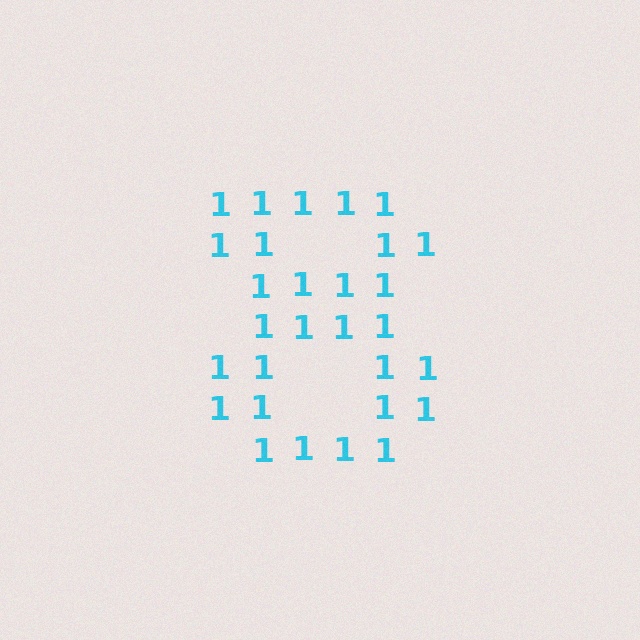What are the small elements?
The small elements are digit 1's.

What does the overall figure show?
The overall figure shows the digit 8.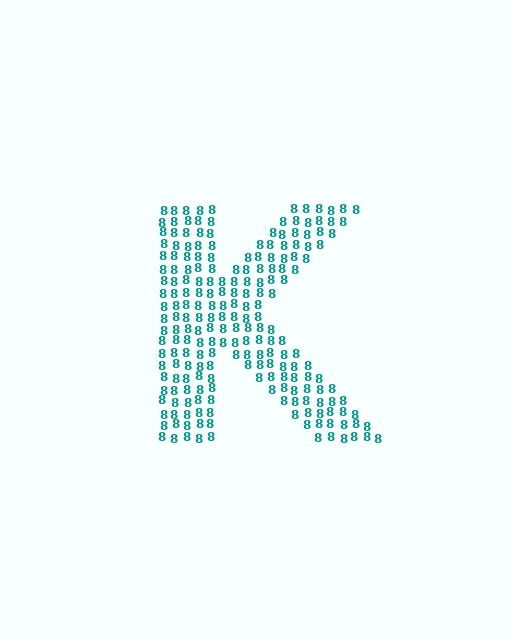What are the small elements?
The small elements are digit 8's.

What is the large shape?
The large shape is the letter K.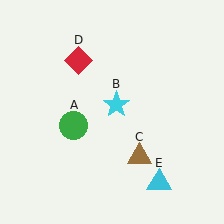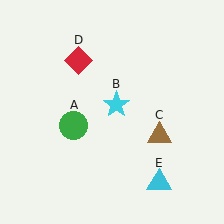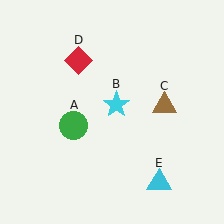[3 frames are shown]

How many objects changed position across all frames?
1 object changed position: brown triangle (object C).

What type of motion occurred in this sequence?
The brown triangle (object C) rotated counterclockwise around the center of the scene.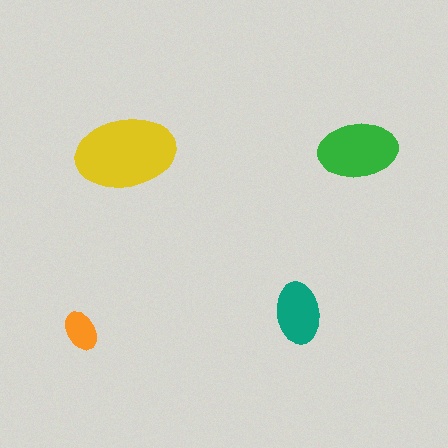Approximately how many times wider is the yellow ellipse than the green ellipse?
About 1.5 times wider.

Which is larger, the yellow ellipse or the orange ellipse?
The yellow one.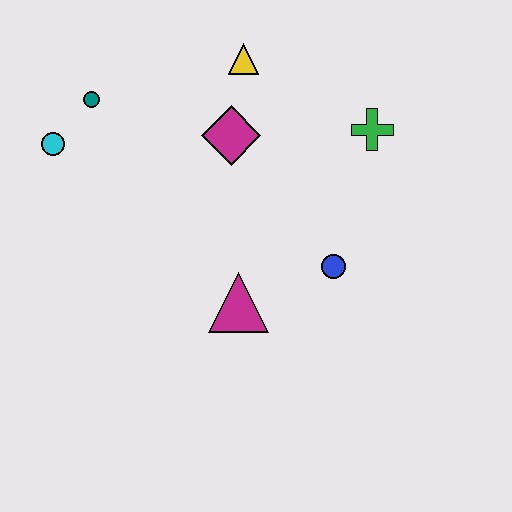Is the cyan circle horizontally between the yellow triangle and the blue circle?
No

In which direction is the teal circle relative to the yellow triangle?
The teal circle is to the left of the yellow triangle.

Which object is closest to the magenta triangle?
The blue circle is closest to the magenta triangle.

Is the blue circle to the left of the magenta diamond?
No